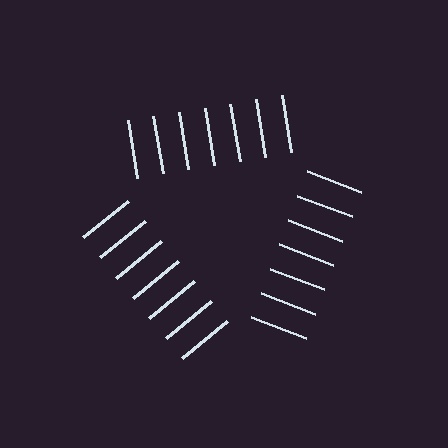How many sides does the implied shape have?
3 sides — the line-ends trace a triangle.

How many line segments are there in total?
21 — 7 along each of the 3 edges.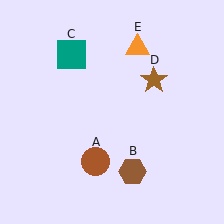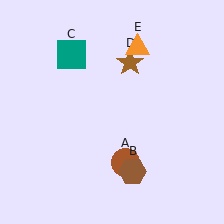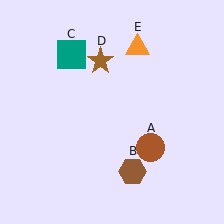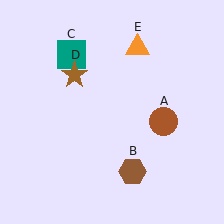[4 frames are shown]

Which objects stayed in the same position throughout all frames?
Brown hexagon (object B) and teal square (object C) and orange triangle (object E) remained stationary.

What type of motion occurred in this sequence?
The brown circle (object A), brown star (object D) rotated counterclockwise around the center of the scene.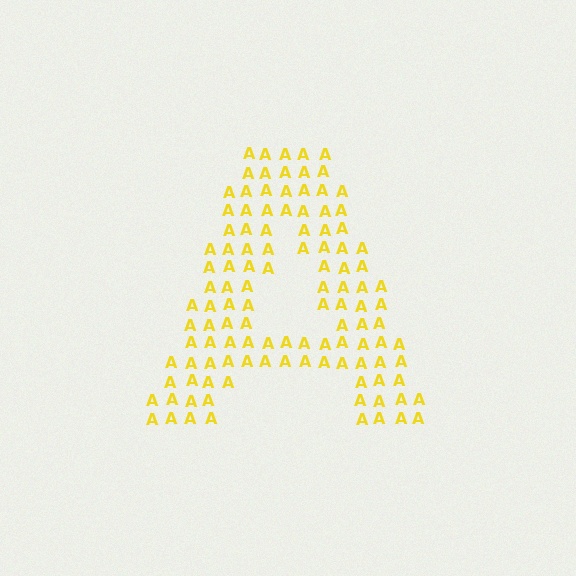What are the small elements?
The small elements are letter A's.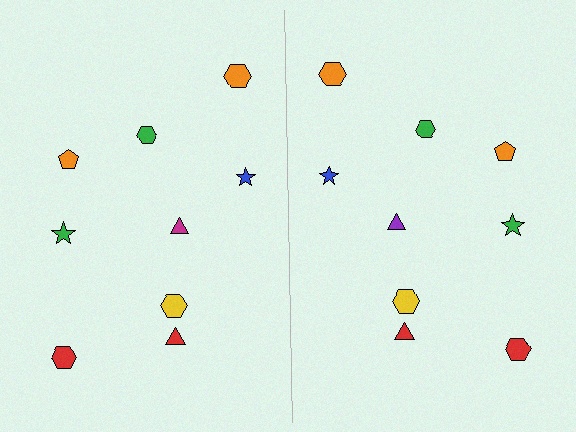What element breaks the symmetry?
The purple triangle on the right side breaks the symmetry — its mirror counterpart is magenta.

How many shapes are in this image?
There are 18 shapes in this image.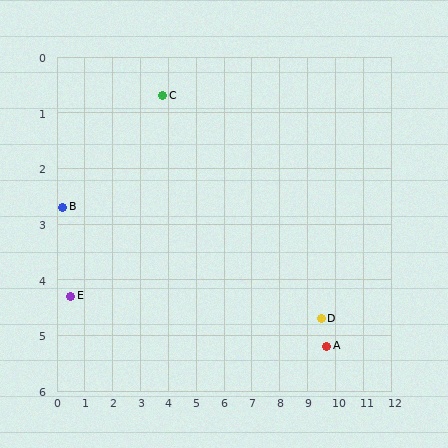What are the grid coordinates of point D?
Point D is at approximately (9.5, 4.7).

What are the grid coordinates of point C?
Point C is at approximately (3.8, 0.7).